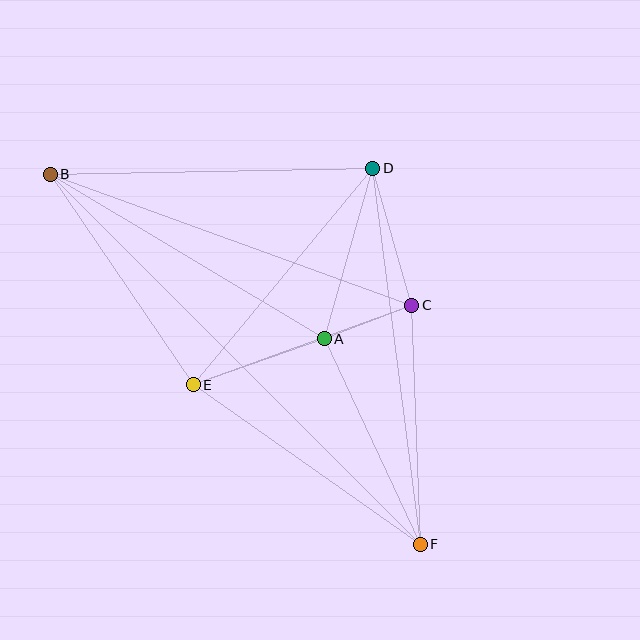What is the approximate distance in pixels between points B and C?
The distance between B and C is approximately 384 pixels.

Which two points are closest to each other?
Points A and C are closest to each other.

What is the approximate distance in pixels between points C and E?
The distance between C and E is approximately 233 pixels.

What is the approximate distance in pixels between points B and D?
The distance between B and D is approximately 322 pixels.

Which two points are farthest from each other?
Points B and F are farthest from each other.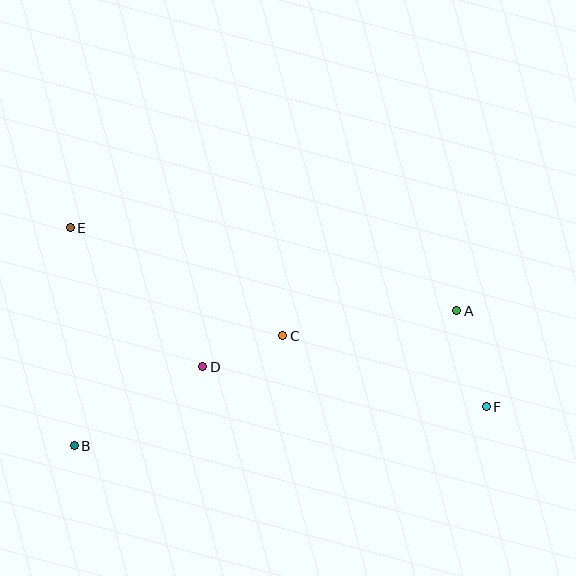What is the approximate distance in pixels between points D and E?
The distance between D and E is approximately 192 pixels.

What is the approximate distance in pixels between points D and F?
The distance between D and F is approximately 286 pixels.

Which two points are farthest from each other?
Points E and F are farthest from each other.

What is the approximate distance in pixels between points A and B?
The distance between A and B is approximately 406 pixels.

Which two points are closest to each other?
Points C and D are closest to each other.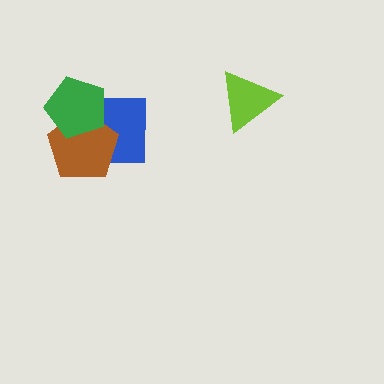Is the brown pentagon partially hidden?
Yes, it is partially covered by another shape.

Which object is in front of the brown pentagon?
The green pentagon is in front of the brown pentagon.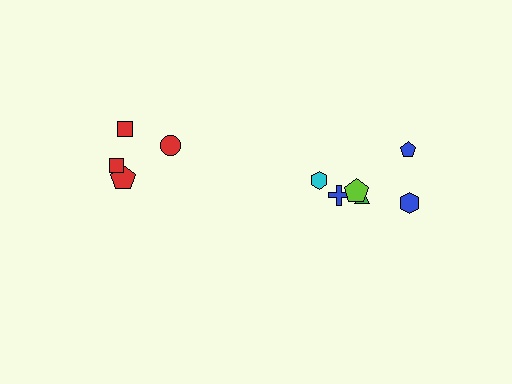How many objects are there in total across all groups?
There are 10 objects.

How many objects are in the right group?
There are 6 objects.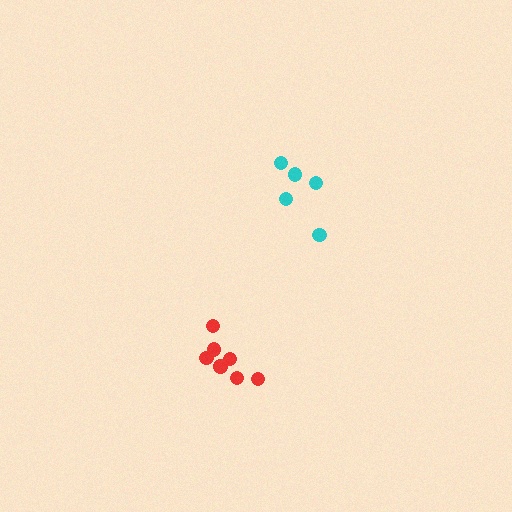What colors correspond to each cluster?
The clusters are colored: cyan, red.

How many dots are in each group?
Group 1: 5 dots, Group 2: 7 dots (12 total).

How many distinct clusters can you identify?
There are 2 distinct clusters.